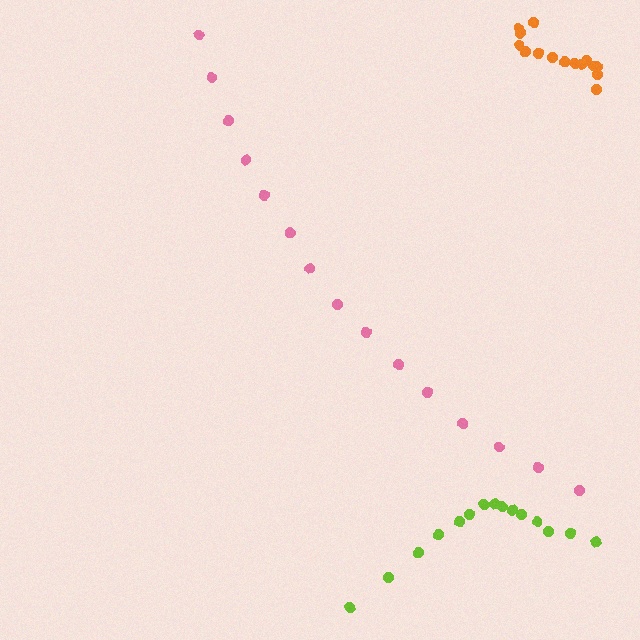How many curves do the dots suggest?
There are 3 distinct paths.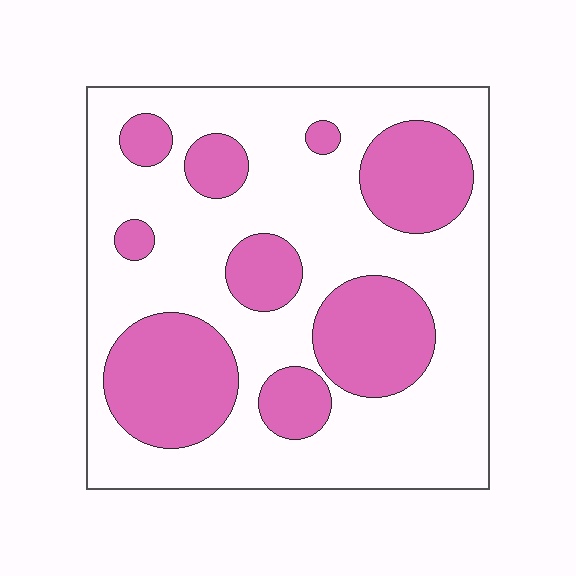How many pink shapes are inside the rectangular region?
9.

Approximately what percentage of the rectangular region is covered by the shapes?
Approximately 35%.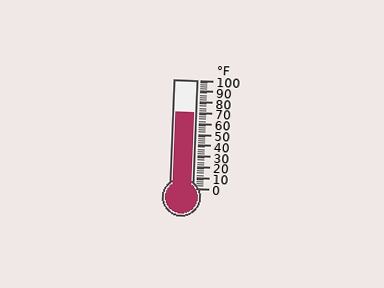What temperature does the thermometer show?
The thermometer shows approximately 70°F.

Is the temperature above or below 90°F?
The temperature is below 90°F.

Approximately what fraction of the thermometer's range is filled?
The thermometer is filled to approximately 70% of its range.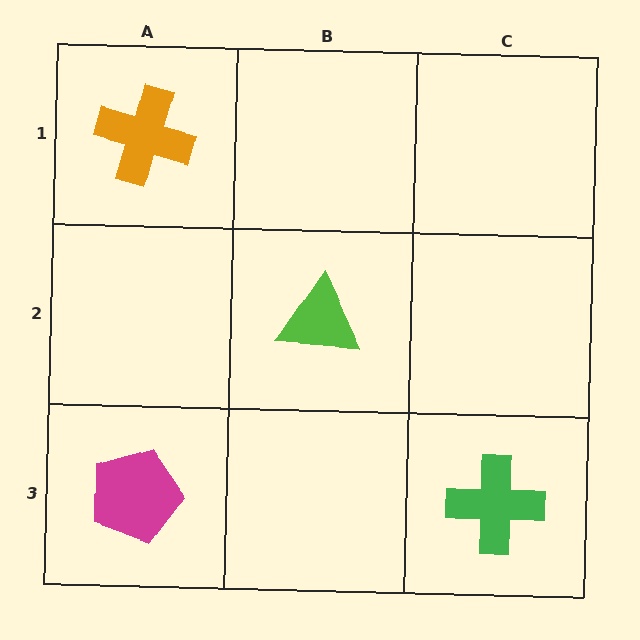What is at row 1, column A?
An orange cross.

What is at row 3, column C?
A green cross.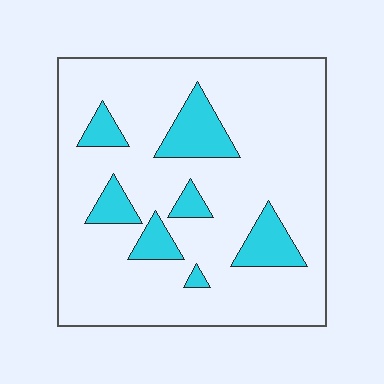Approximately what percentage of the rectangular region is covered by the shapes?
Approximately 15%.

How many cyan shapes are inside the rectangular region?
7.